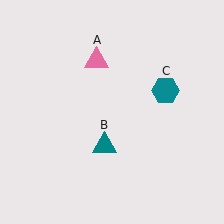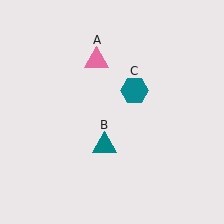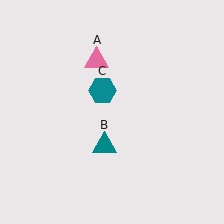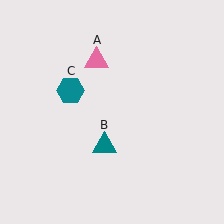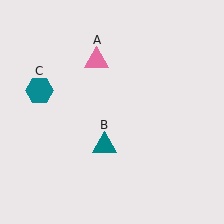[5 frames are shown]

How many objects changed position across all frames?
1 object changed position: teal hexagon (object C).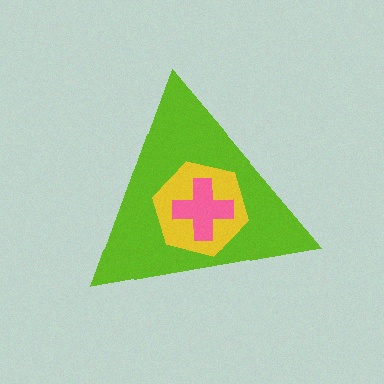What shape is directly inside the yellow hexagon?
The pink cross.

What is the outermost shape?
The lime triangle.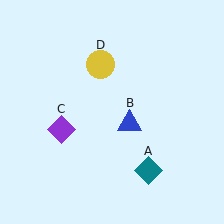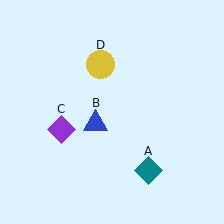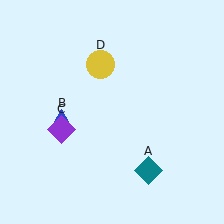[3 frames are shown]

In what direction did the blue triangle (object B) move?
The blue triangle (object B) moved left.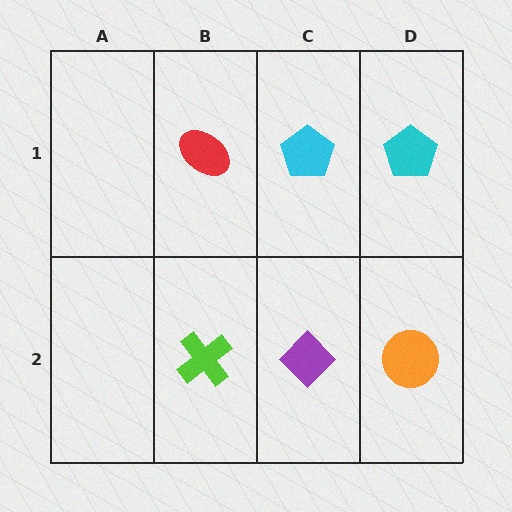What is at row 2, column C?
A purple diamond.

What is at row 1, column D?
A cyan pentagon.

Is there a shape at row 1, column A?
No, that cell is empty.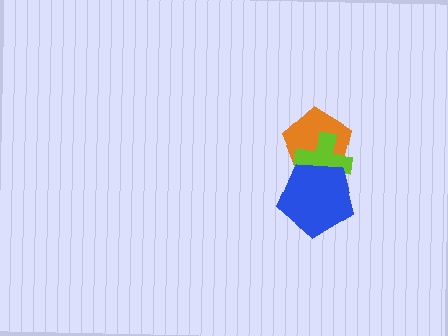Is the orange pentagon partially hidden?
Yes, it is partially covered by another shape.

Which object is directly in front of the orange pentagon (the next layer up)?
The lime cross is directly in front of the orange pentagon.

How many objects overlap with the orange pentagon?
2 objects overlap with the orange pentagon.